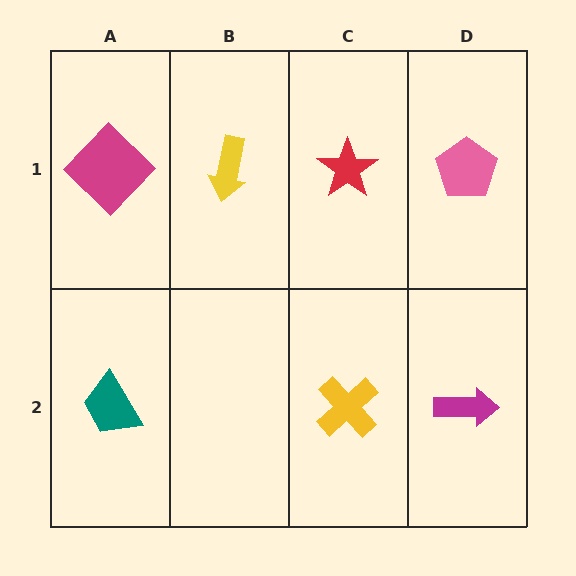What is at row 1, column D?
A pink pentagon.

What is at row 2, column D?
A magenta arrow.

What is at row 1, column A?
A magenta diamond.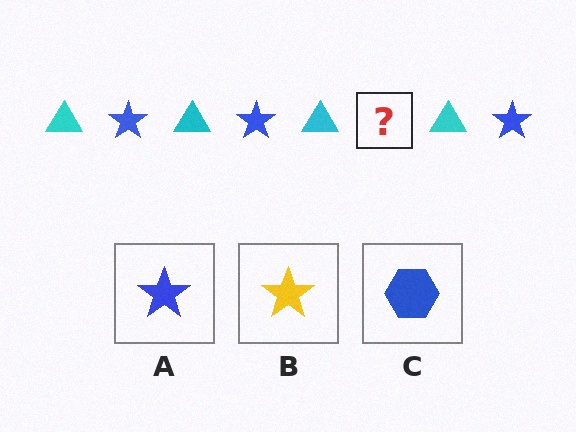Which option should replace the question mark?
Option A.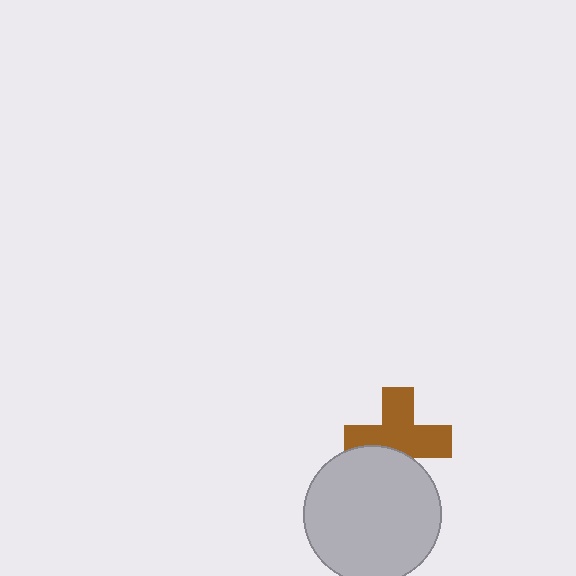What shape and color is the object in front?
The object in front is a light gray circle.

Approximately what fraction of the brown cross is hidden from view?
Roughly 31% of the brown cross is hidden behind the light gray circle.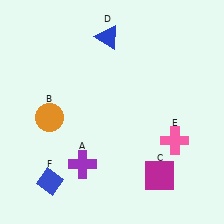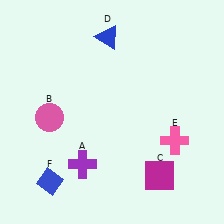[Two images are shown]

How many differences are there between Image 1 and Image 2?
There is 1 difference between the two images.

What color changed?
The circle (B) changed from orange in Image 1 to pink in Image 2.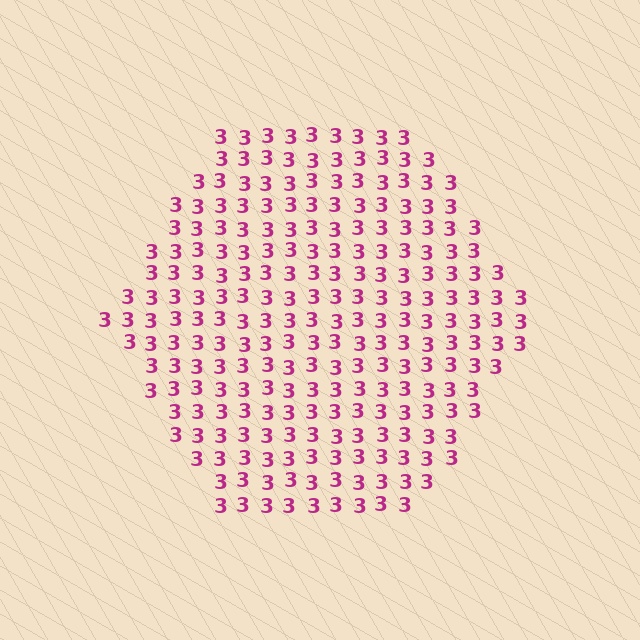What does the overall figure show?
The overall figure shows a hexagon.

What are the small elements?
The small elements are digit 3's.